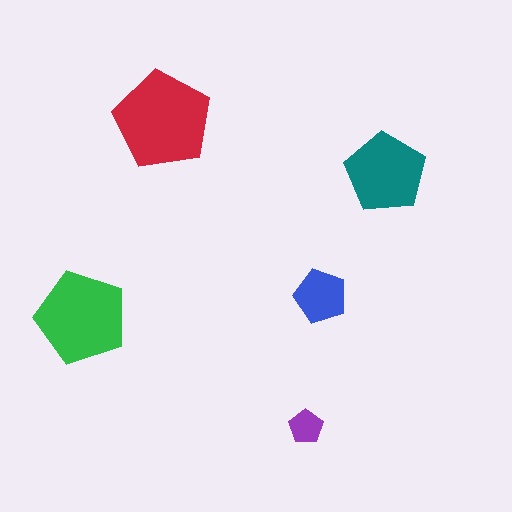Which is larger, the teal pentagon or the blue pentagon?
The teal one.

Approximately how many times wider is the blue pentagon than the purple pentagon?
About 1.5 times wider.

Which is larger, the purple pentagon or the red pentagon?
The red one.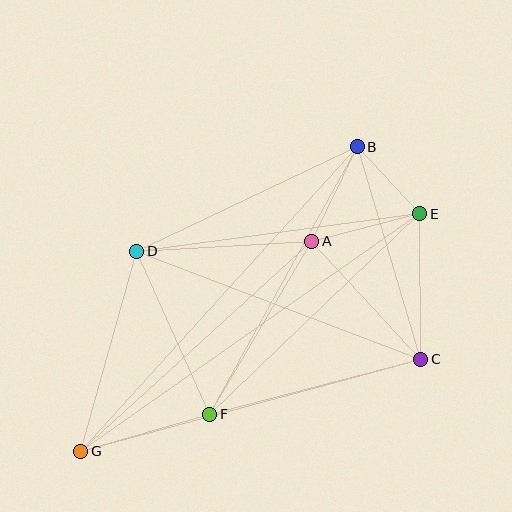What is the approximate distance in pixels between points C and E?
The distance between C and E is approximately 145 pixels.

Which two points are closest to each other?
Points B and E are closest to each other.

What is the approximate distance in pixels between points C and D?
The distance between C and D is approximately 303 pixels.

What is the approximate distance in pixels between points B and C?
The distance between B and C is approximately 221 pixels.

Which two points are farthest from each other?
Points E and G are farthest from each other.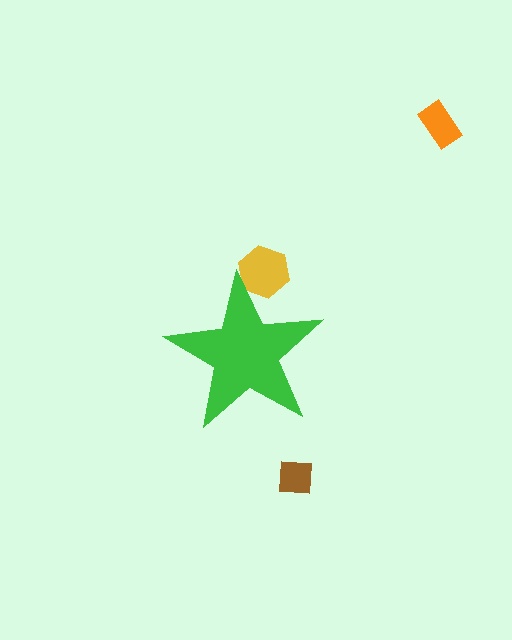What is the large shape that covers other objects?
A green star.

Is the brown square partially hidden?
No, the brown square is fully visible.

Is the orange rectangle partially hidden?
No, the orange rectangle is fully visible.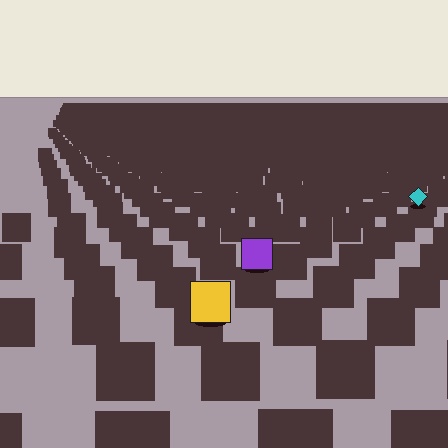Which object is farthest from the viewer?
The cyan diamond is farthest from the viewer. It appears smaller and the ground texture around it is denser.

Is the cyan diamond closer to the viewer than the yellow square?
No. The yellow square is closer — you can tell from the texture gradient: the ground texture is coarser near it.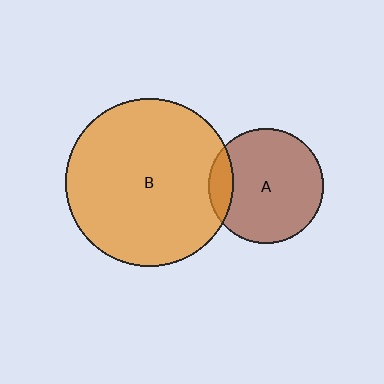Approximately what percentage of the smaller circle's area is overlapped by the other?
Approximately 10%.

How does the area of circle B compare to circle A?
Approximately 2.1 times.